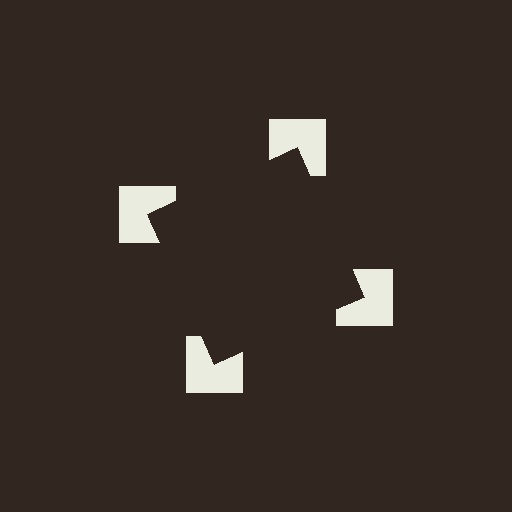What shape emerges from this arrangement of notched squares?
An illusory square — its edges are inferred from the aligned wedge cuts in the notched squares, not physically drawn.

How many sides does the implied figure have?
4 sides.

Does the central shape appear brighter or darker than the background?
It typically appears slightly darker than the background, even though no actual brightness change is drawn.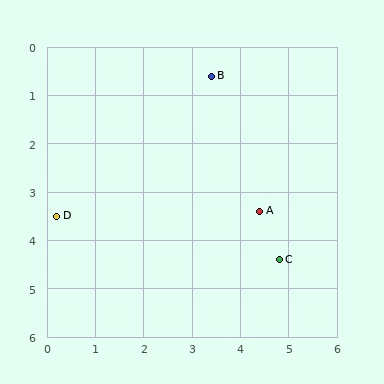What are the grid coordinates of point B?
Point B is at approximately (3.4, 0.6).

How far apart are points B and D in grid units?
Points B and D are about 4.3 grid units apart.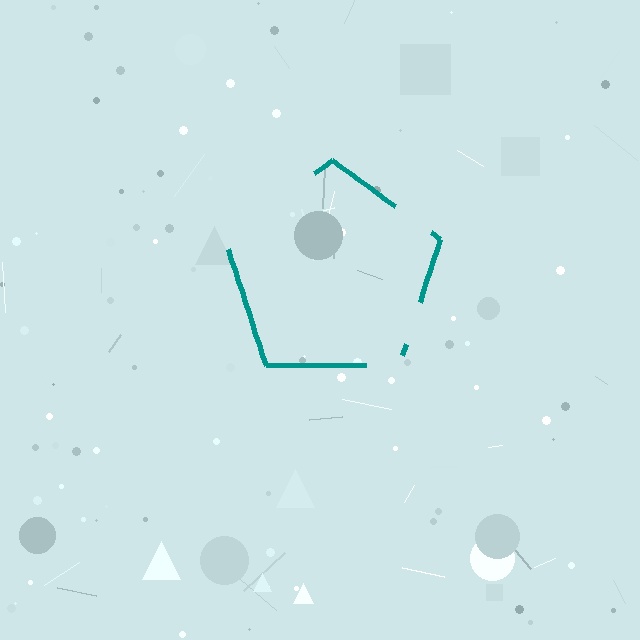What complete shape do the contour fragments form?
The contour fragments form a pentagon.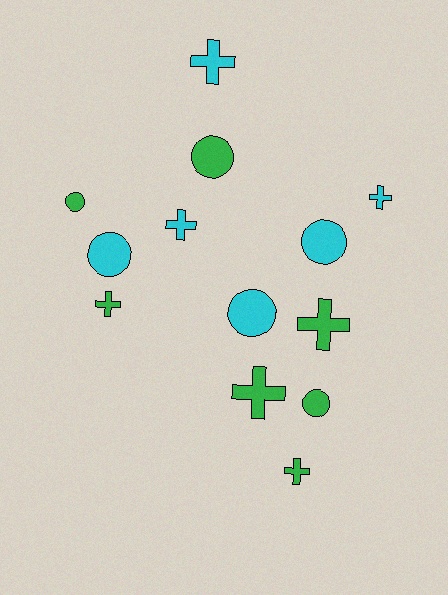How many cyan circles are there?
There are 3 cyan circles.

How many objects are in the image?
There are 13 objects.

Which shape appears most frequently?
Cross, with 7 objects.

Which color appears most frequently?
Green, with 7 objects.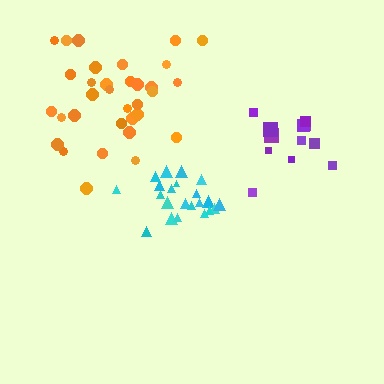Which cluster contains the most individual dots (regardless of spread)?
Orange (33).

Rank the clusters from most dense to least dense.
cyan, purple, orange.